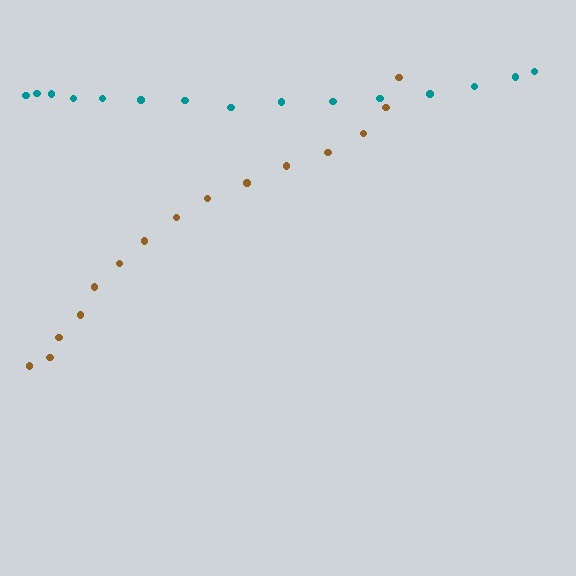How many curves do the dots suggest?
There are 2 distinct paths.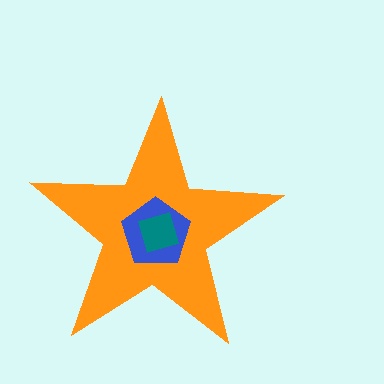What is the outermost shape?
The orange star.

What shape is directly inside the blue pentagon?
The teal square.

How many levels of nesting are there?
3.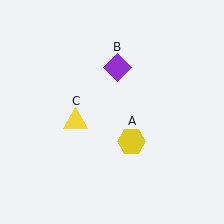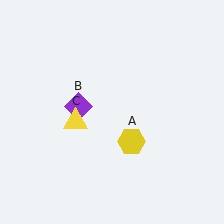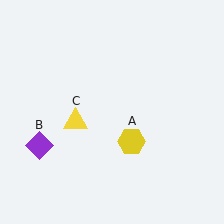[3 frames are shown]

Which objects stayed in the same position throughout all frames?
Yellow hexagon (object A) and yellow triangle (object C) remained stationary.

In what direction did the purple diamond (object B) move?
The purple diamond (object B) moved down and to the left.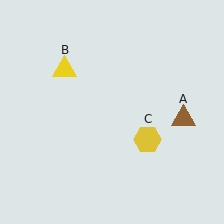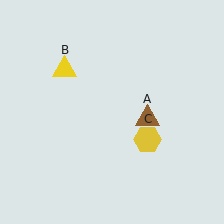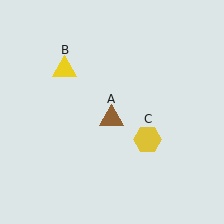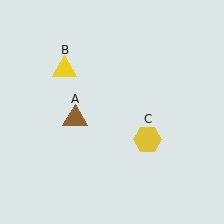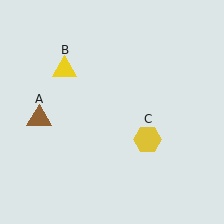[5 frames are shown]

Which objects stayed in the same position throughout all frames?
Yellow triangle (object B) and yellow hexagon (object C) remained stationary.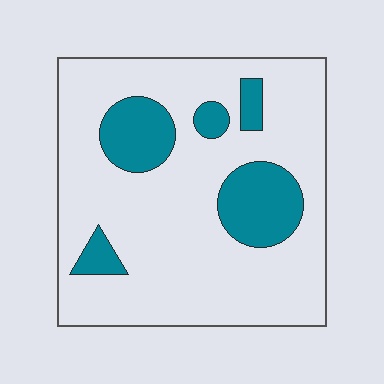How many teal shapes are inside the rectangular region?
5.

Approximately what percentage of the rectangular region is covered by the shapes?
Approximately 20%.